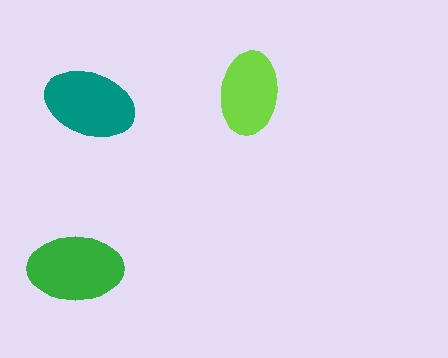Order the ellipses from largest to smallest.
the green one, the teal one, the lime one.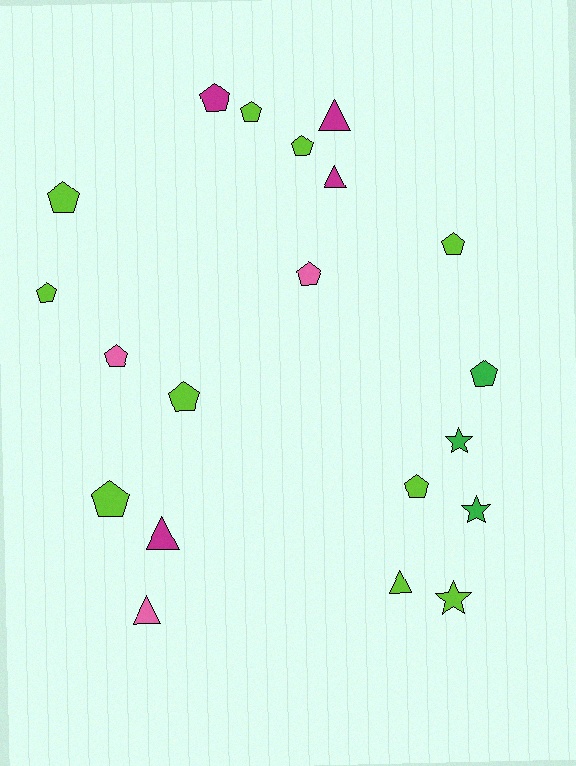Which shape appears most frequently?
Pentagon, with 12 objects.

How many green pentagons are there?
There is 1 green pentagon.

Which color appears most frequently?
Lime, with 10 objects.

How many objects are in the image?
There are 20 objects.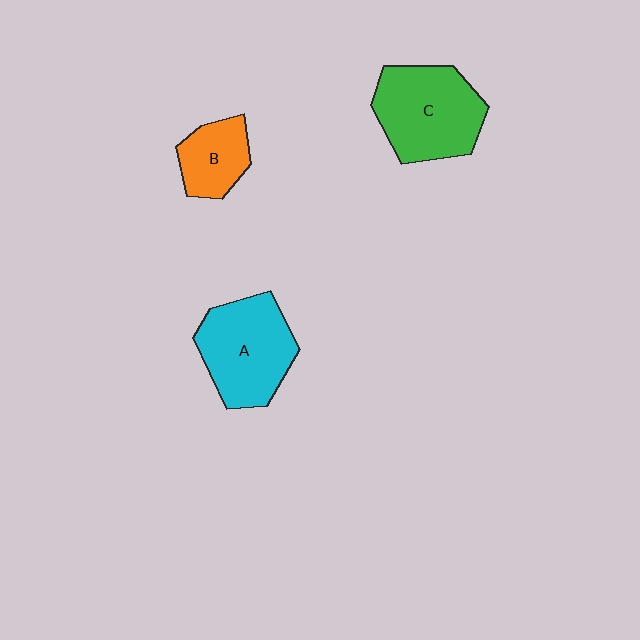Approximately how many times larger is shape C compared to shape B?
Approximately 1.9 times.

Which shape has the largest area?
Shape C (green).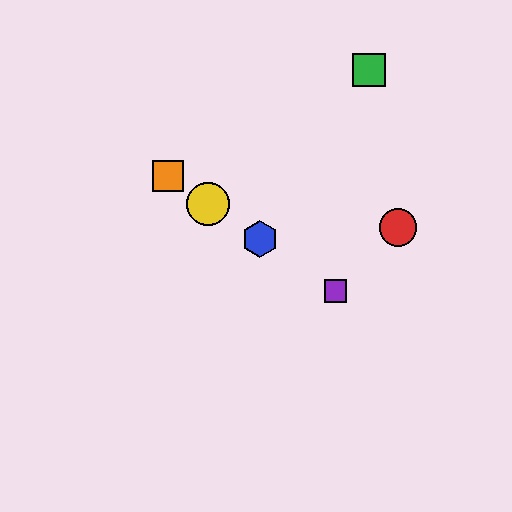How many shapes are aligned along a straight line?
4 shapes (the blue hexagon, the yellow circle, the purple square, the orange square) are aligned along a straight line.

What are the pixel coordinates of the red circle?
The red circle is at (398, 228).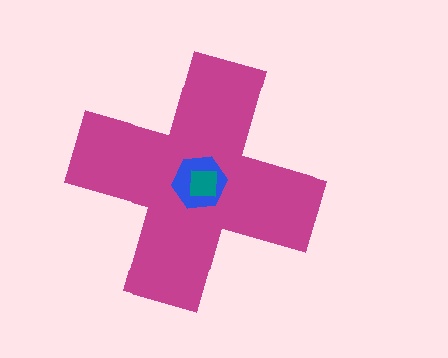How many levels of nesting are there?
3.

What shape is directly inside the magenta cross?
The blue hexagon.